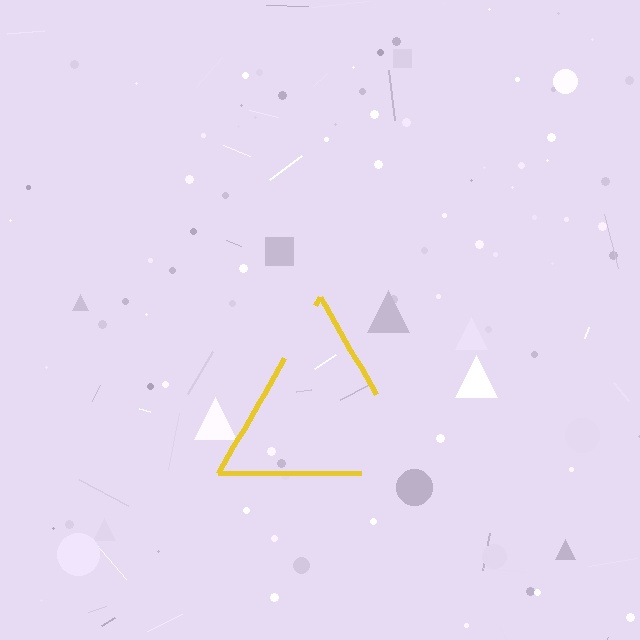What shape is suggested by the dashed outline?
The dashed outline suggests a triangle.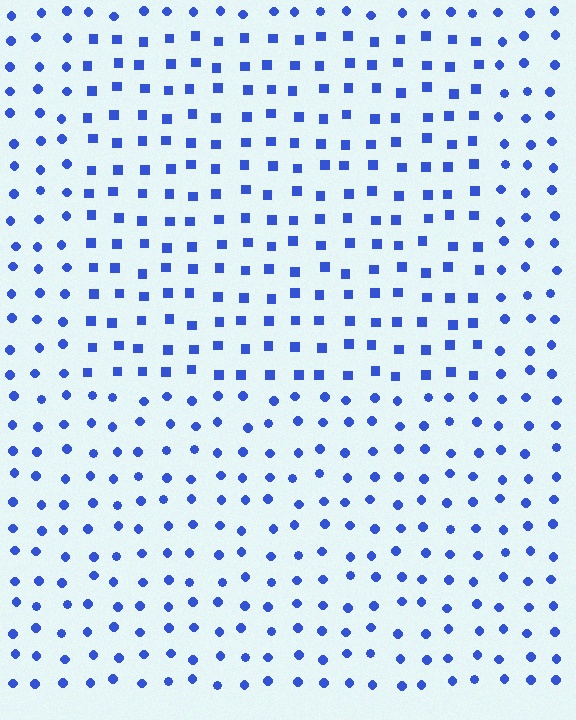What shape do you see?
I see a rectangle.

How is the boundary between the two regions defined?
The boundary is defined by a change in element shape: squares inside vs. circles outside. All elements share the same color and spacing.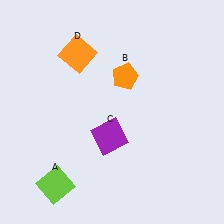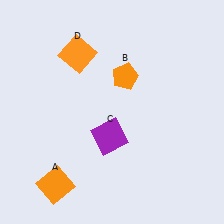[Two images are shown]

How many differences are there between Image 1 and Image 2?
There is 1 difference between the two images.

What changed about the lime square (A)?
In Image 1, A is lime. In Image 2, it changed to orange.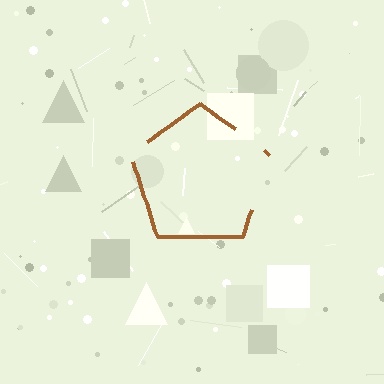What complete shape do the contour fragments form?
The contour fragments form a pentagon.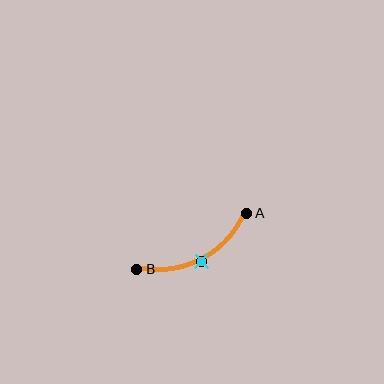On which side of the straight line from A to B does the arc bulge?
The arc bulges below the straight line connecting A and B.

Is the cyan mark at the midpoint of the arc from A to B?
Yes. The cyan mark lies on the arc at equal arc-length from both A and B — it is the arc midpoint.